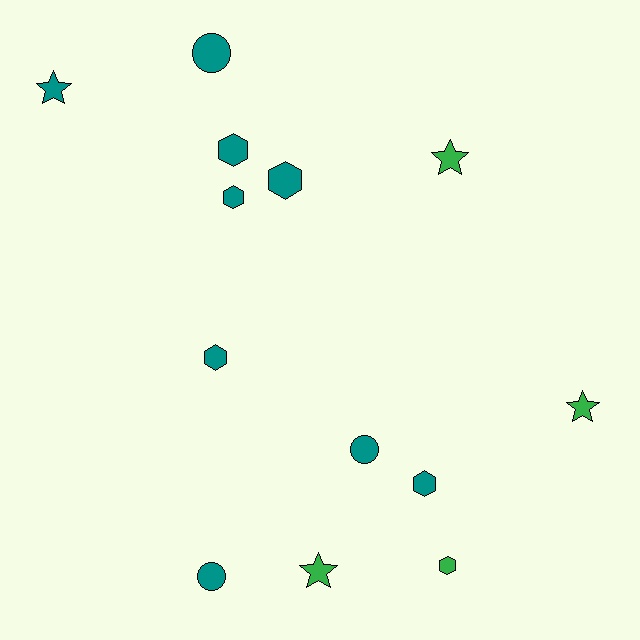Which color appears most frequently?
Teal, with 9 objects.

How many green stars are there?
There are 3 green stars.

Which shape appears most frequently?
Hexagon, with 6 objects.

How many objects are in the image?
There are 13 objects.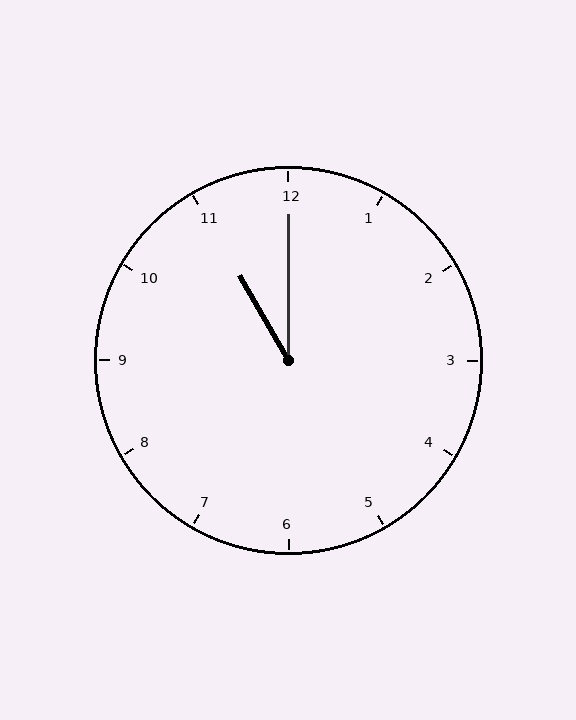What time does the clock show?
11:00.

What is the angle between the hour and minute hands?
Approximately 30 degrees.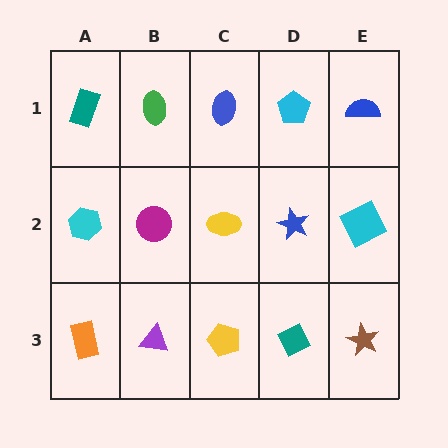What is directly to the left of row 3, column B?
An orange rectangle.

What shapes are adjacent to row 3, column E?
A cyan square (row 2, column E), a teal diamond (row 3, column D).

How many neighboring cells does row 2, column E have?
3.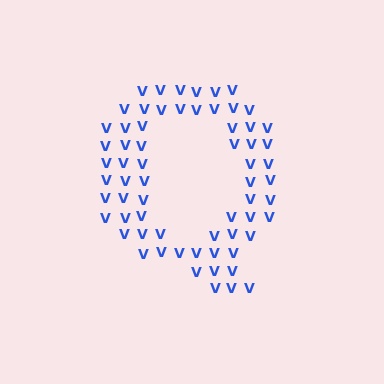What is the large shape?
The large shape is the letter Q.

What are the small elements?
The small elements are letter V's.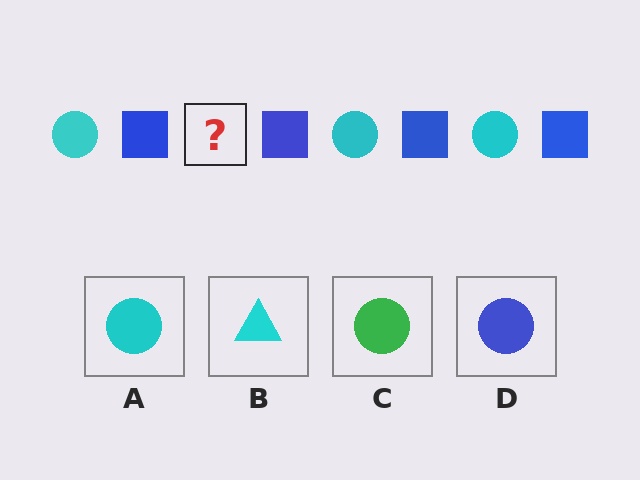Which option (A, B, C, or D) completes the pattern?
A.